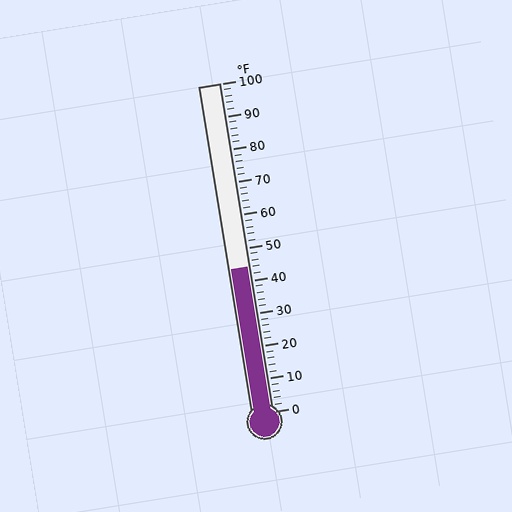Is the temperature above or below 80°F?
The temperature is below 80°F.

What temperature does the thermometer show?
The thermometer shows approximately 44°F.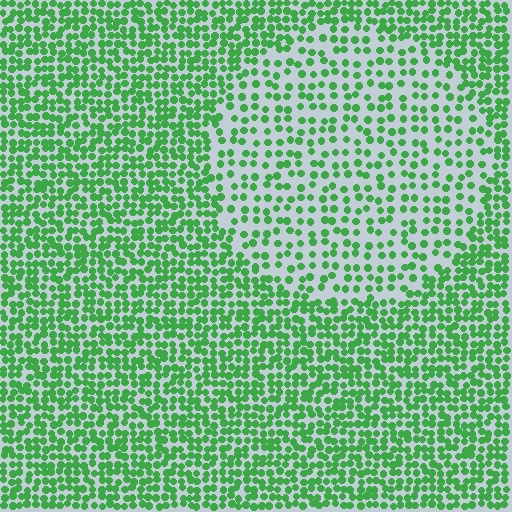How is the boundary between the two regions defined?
The boundary is defined by a change in element density (approximately 2.0x ratio). All elements are the same color, size, and shape.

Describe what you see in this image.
The image contains small green elements arranged at two different densities. A circle-shaped region is visible where the elements are less densely packed than the surrounding area.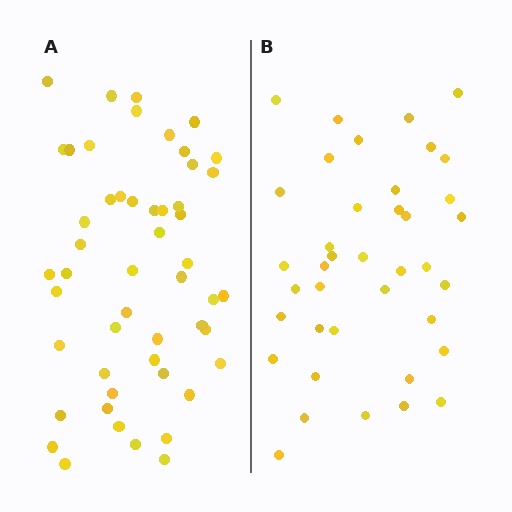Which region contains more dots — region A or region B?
Region A (the left region) has more dots.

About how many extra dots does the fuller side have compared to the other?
Region A has roughly 12 or so more dots than region B.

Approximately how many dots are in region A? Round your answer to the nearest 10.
About 50 dots. (The exact count is 51, which rounds to 50.)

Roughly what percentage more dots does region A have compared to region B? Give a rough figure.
About 30% more.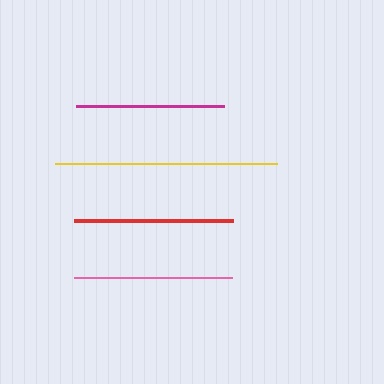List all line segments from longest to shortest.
From longest to shortest: yellow, red, pink, magenta.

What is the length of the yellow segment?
The yellow segment is approximately 221 pixels long.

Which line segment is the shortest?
The magenta line is the shortest at approximately 147 pixels.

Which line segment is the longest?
The yellow line is the longest at approximately 221 pixels.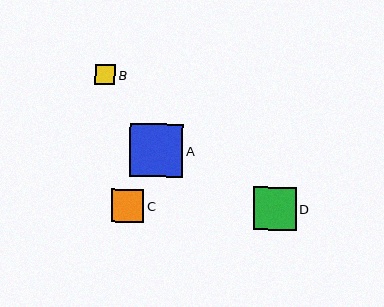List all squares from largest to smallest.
From largest to smallest: A, D, C, B.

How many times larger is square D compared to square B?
Square D is approximately 2.1 times the size of square B.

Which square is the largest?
Square A is the largest with a size of approximately 53 pixels.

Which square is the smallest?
Square B is the smallest with a size of approximately 21 pixels.